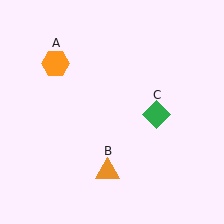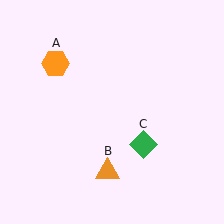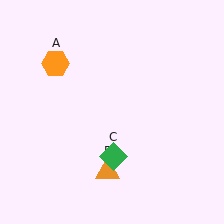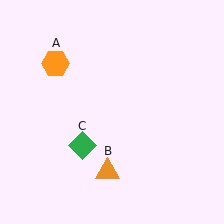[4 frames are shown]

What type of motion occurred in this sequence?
The green diamond (object C) rotated clockwise around the center of the scene.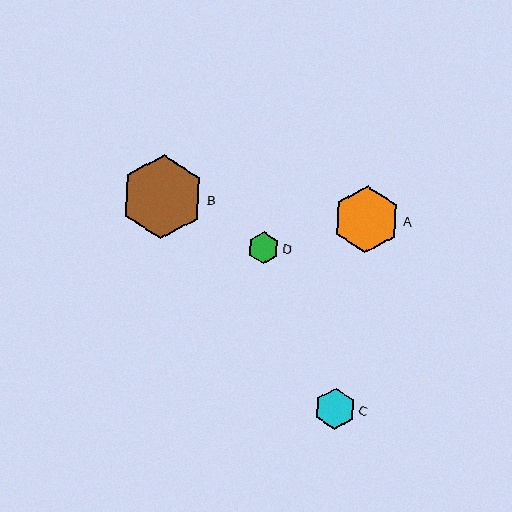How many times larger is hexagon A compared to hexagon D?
Hexagon A is approximately 2.1 times the size of hexagon D.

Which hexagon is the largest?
Hexagon B is the largest with a size of approximately 84 pixels.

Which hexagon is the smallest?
Hexagon D is the smallest with a size of approximately 32 pixels.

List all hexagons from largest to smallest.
From largest to smallest: B, A, C, D.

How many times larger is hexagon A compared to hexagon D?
Hexagon A is approximately 2.1 times the size of hexagon D.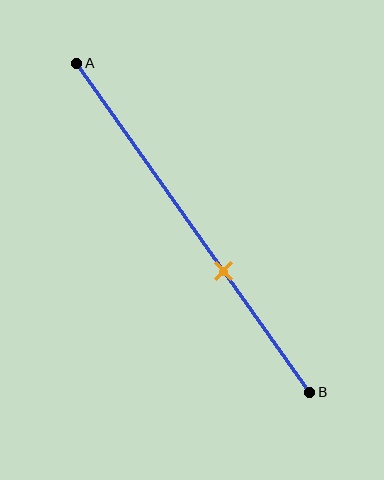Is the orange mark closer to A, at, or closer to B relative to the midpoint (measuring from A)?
The orange mark is closer to point B than the midpoint of segment AB.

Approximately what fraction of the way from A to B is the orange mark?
The orange mark is approximately 65% of the way from A to B.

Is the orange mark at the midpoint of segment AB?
No, the mark is at about 65% from A, not at the 50% midpoint.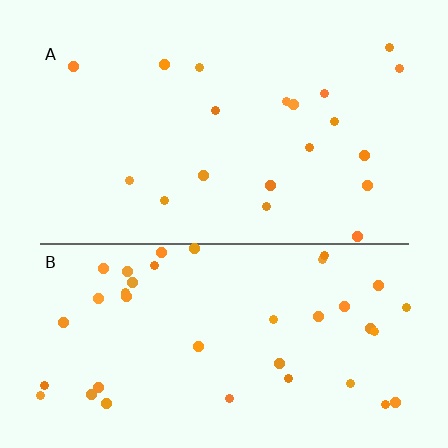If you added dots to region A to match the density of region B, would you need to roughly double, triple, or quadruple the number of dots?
Approximately double.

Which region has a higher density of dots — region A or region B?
B (the bottom).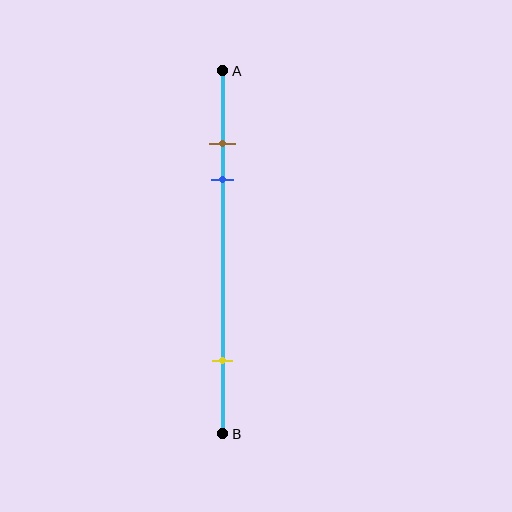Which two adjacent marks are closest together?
The brown and blue marks are the closest adjacent pair.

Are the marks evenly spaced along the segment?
No, the marks are not evenly spaced.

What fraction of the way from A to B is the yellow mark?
The yellow mark is approximately 80% (0.8) of the way from A to B.